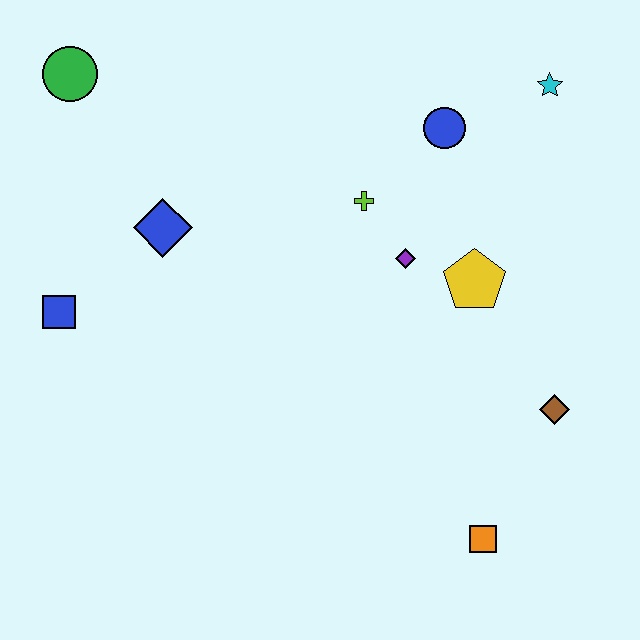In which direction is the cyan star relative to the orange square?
The cyan star is above the orange square.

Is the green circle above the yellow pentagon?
Yes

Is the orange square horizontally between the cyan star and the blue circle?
Yes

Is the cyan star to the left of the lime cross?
No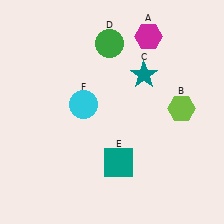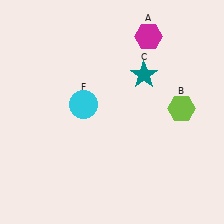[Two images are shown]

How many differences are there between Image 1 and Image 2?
There are 2 differences between the two images.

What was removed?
The green circle (D), the teal square (E) were removed in Image 2.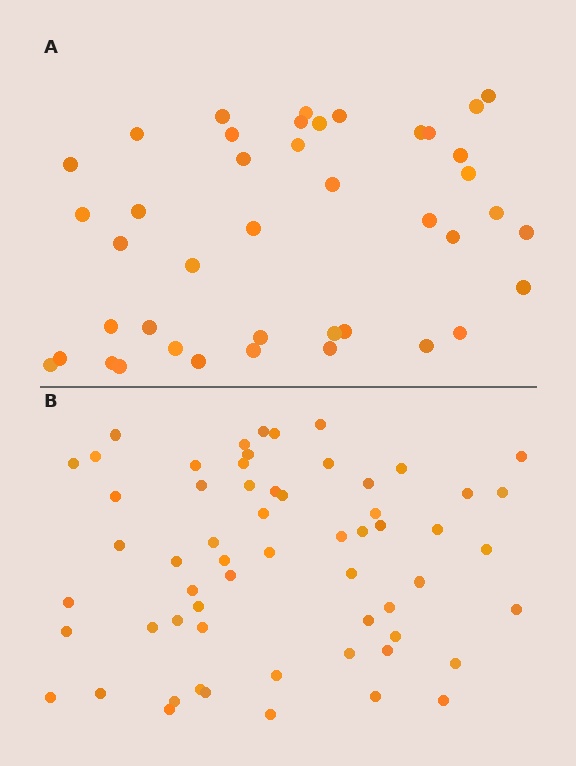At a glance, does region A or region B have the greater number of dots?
Region B (the bottom region) has more dots.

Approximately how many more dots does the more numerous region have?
Region B has approximately 20 more dots than region A.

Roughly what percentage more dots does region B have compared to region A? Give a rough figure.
About 45% more.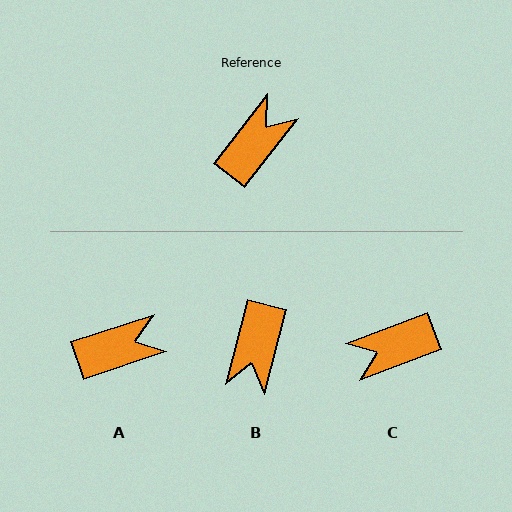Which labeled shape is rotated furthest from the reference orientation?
B, about 157 degrees away.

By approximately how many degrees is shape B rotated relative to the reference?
Approximately 157 degrees clockwise.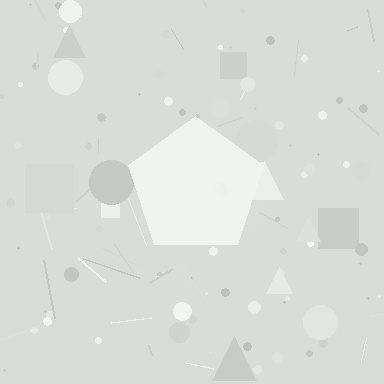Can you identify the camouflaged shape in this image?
The camouflaged shape is a pentagon.